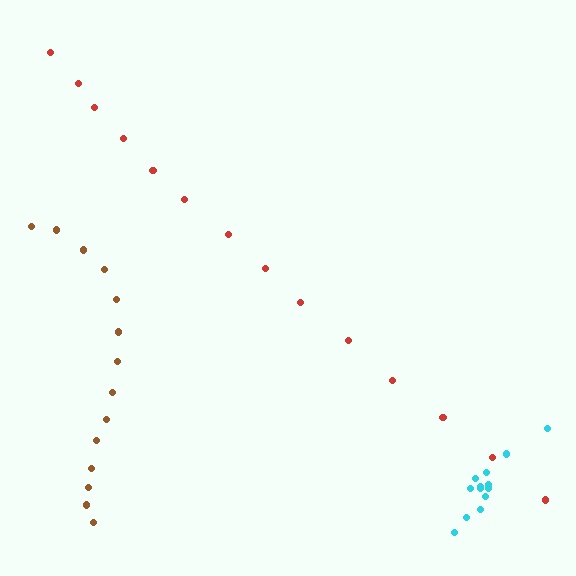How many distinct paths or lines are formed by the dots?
There are 3 distinct paths.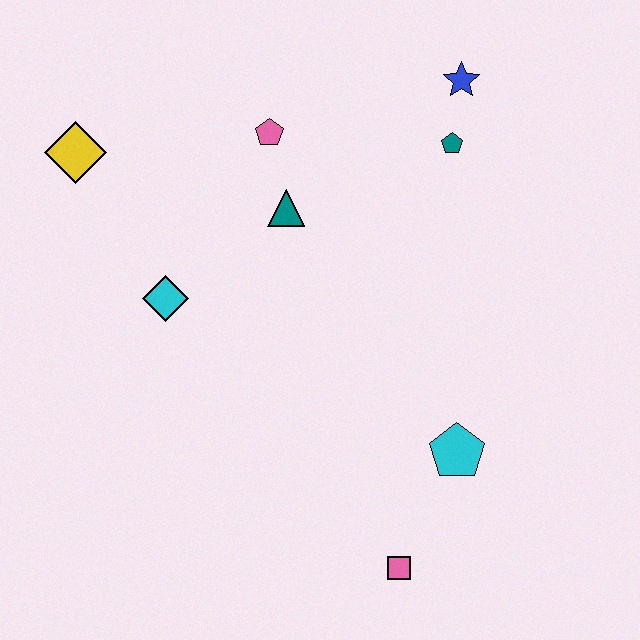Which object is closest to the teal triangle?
The pink pentagon is closest to the teal triangle.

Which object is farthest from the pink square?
The yellow diamond is farthest from the pink square.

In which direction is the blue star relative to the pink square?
The blue star is above the pink square.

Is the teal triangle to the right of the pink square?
No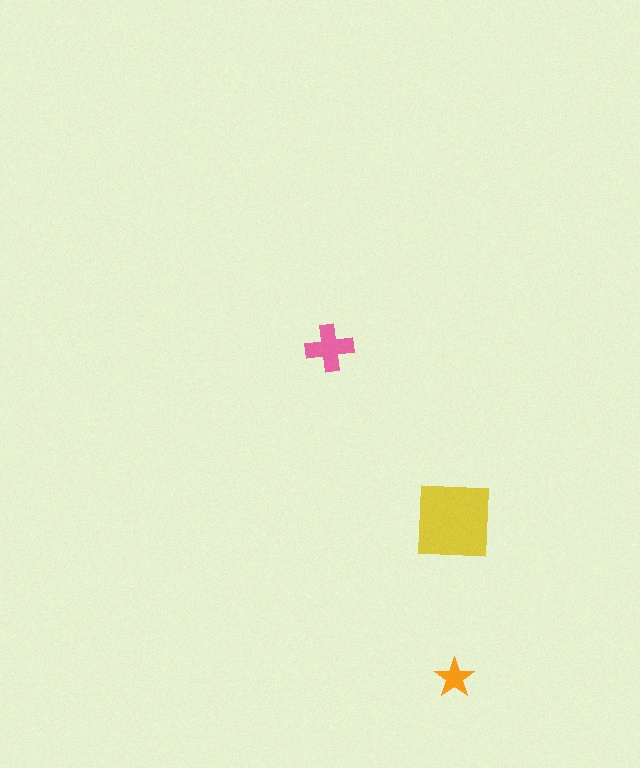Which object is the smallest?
The orange star.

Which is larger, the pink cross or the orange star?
The pink cross.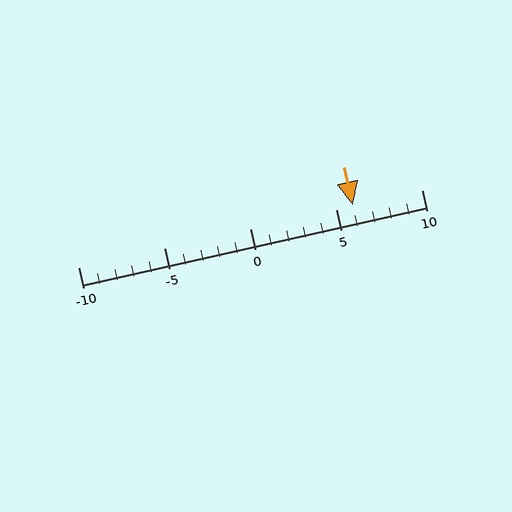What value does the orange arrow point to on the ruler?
The orange arrow points to approximately 6.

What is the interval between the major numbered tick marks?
The major tick marks are spaced 5 units apart.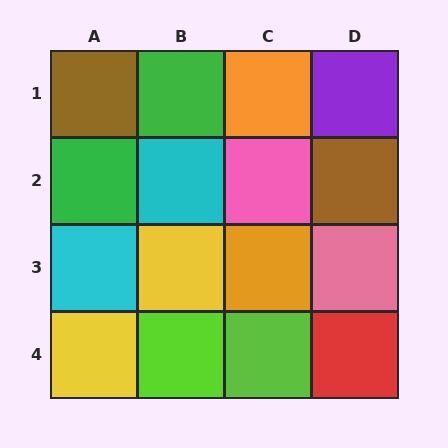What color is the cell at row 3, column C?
Orange.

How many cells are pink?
2 cells are pink.